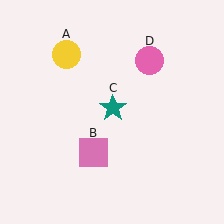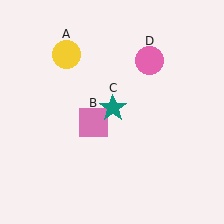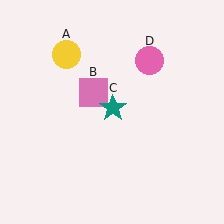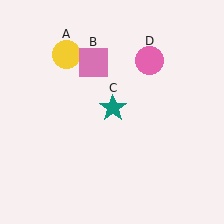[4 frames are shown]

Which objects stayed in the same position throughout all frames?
Yellow circle (object A) and teal star (object C) and pink circle (object D) remained stationary.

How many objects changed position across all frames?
1 object changed position: pink square (object B).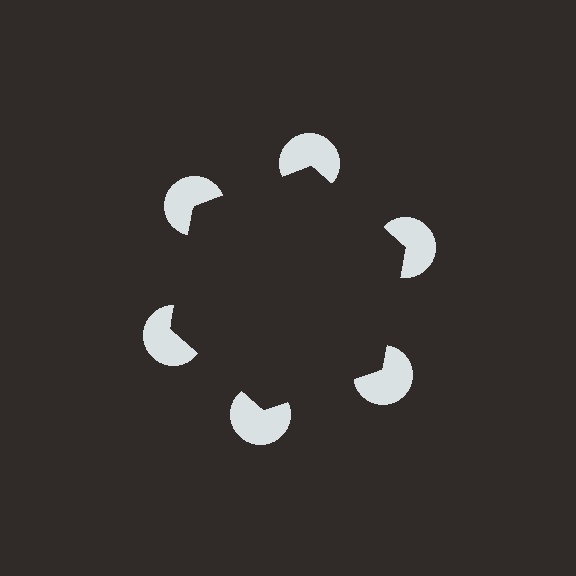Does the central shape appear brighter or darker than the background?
It typically appears slightly darker than the background, even though no actual brightness change is drawn.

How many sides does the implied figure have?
6 sides.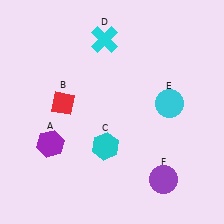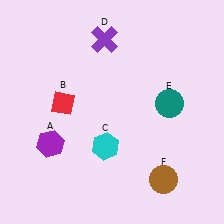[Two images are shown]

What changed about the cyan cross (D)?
In Image 1, D is cyan. In Image 2, it changed to purple.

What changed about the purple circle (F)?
In Image 1, F is purple. In Image 2, it changed to brown.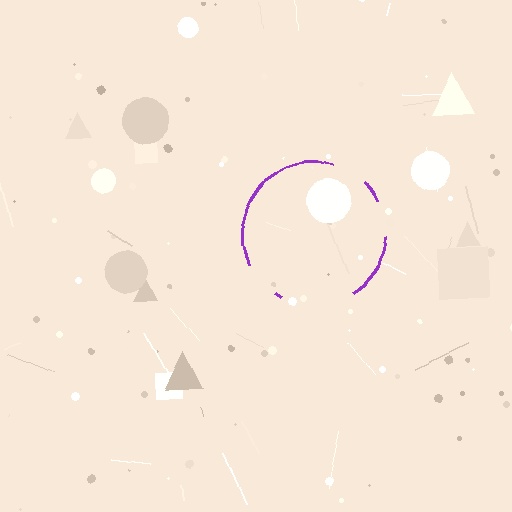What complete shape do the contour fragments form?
The contour fragments form a circle.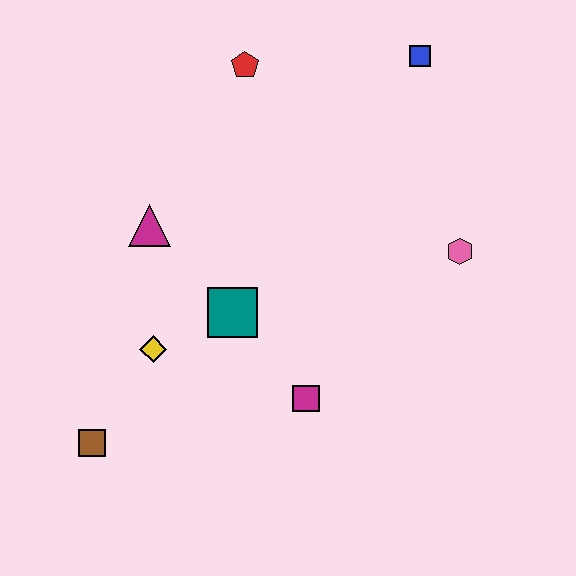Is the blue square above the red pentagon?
Yes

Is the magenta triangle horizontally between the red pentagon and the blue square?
No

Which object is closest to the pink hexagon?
The blue square is closest to the pink hexagon.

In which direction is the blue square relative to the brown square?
The blue square is above the brown square.